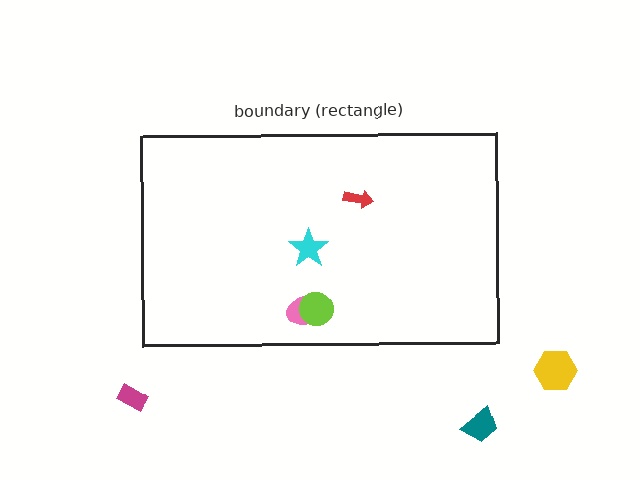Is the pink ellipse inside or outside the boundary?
Inside.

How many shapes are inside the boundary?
4 inside, 3 outside.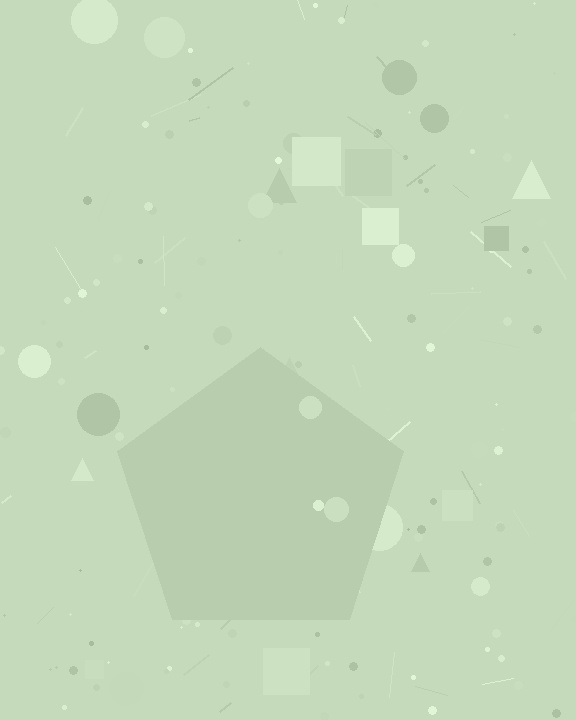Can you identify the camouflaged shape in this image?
The camouflaged shape is a pentagon.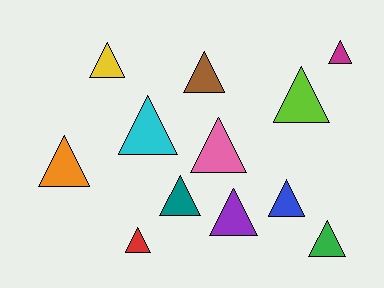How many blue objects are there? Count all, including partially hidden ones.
There is 1 blue object.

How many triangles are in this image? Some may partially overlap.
There are 12 triangles.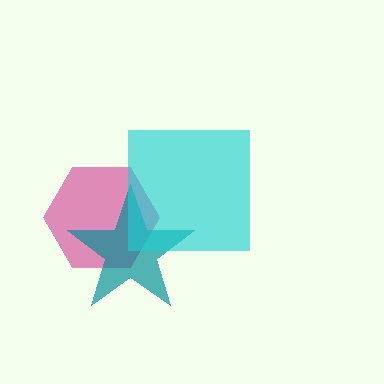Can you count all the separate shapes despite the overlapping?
Yes, there are 3 separate shapes.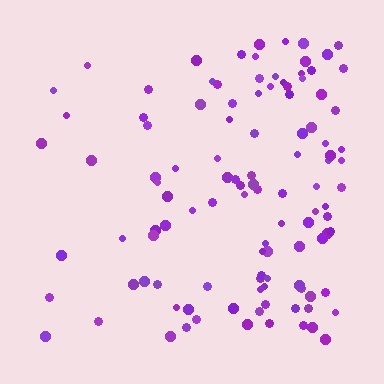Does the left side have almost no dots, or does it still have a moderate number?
Still a moderate number, just noticeably fewer than the right.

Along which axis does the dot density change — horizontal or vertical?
Horizontal.